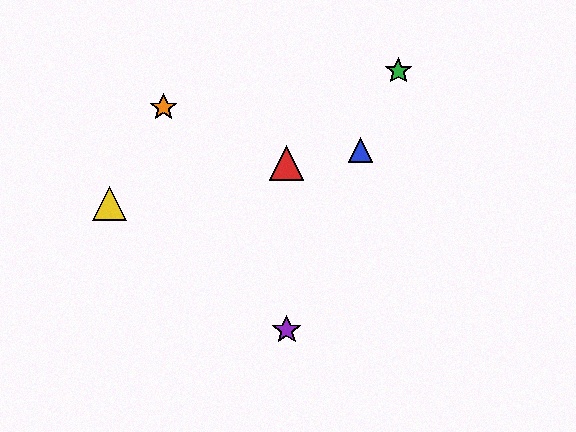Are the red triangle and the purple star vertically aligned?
Yes, both are at x≈287.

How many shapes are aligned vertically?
2 shapes (the red triangle, the purple star) are aligned vertically.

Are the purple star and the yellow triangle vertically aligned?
No, the purple star is at x≈287 and the yellow triangle is at x≈109.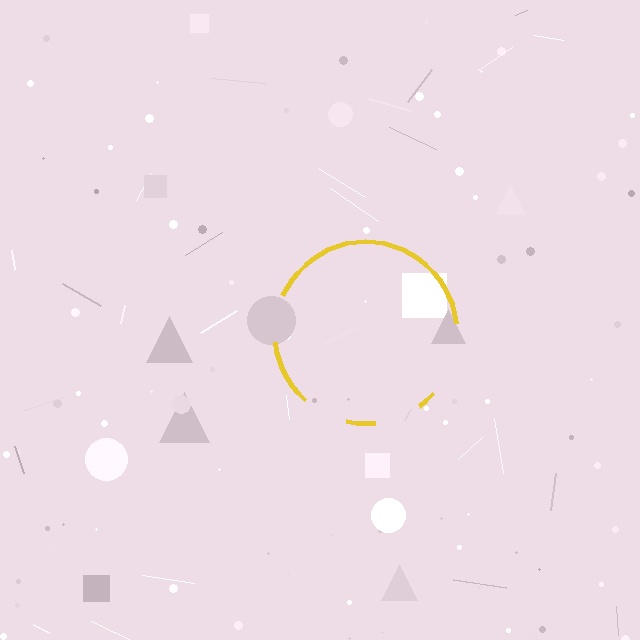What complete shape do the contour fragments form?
The contour fragments form a circle.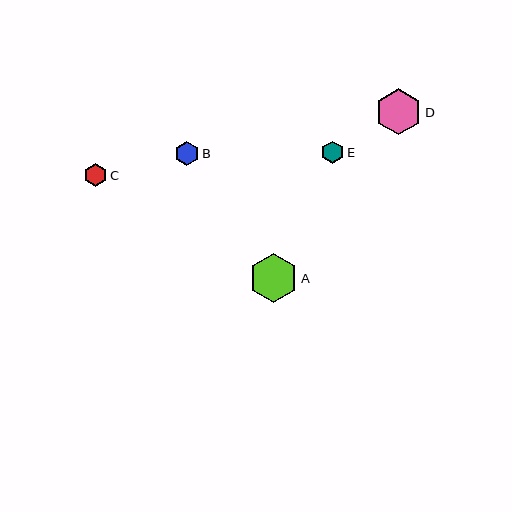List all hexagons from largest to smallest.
From largest to smallest: A, D, B, C, E.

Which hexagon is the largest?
Hexagon A is the largest with a size of approximately 48 pixels.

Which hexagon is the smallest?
Hexagon E is the smallest with a size of approximately 22 pixels.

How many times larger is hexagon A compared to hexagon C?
Hexagon A is approximately 2.1 times the size of hexagon C.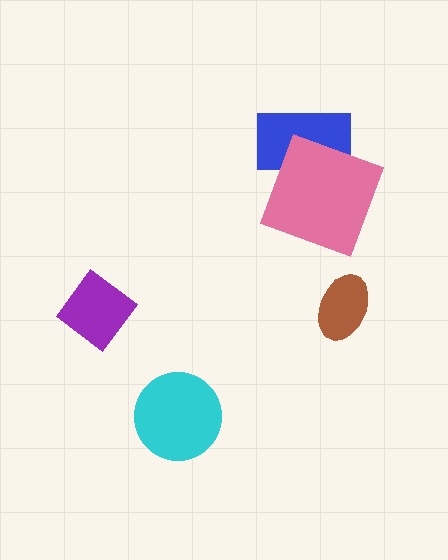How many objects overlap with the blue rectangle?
1 object overlaps with the blue rectangle.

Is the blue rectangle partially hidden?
Yes, it is partially covered by another shape.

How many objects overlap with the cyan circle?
0 objects overlap with the cyan circle.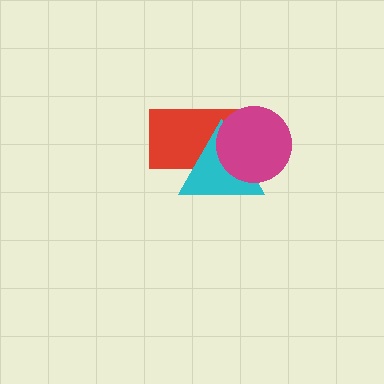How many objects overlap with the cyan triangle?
2 objects overlap with the cyan triangle.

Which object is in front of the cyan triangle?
The magenta circle is in front of the cyan triangle.